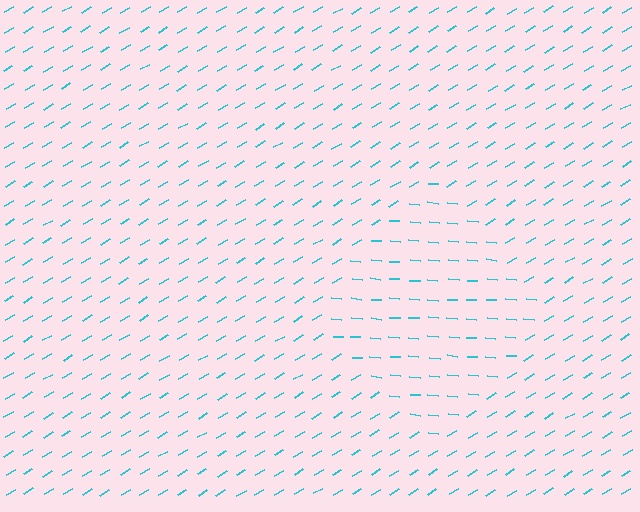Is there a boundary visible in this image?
Yes, there is a texture boundary formed by a change in line orientation.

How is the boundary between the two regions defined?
The boundary is defined purely by a change in line orientation (approximately 35 degrees difference). All lines are the same color and thickness.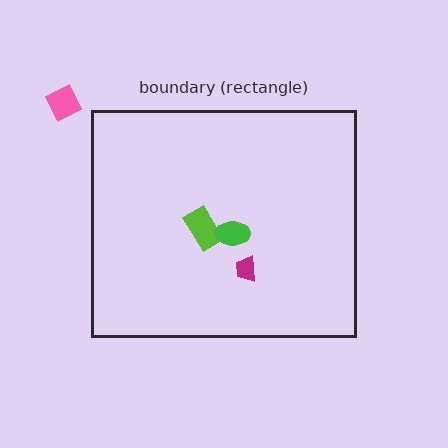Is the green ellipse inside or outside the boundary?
Inside.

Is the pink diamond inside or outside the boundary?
Outside.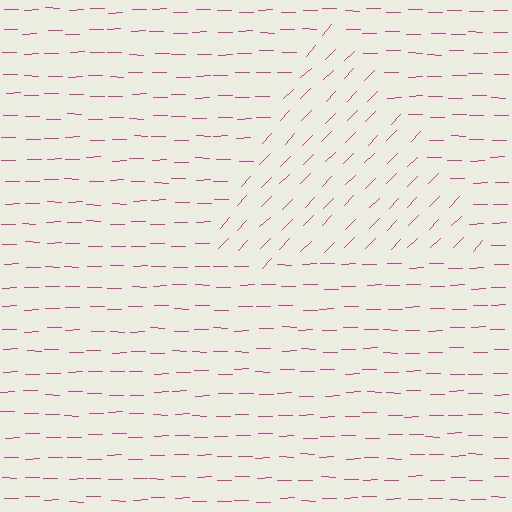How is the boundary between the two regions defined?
The boundary is defined purely by a change in line orientation (approximately 45 degrees difference). All lines are the same color and thickness.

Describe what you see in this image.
The image is filled with small magenta line segments. A triangle region in the image has lines oriented differently from the surrounding lines, creating a visible texture boundary.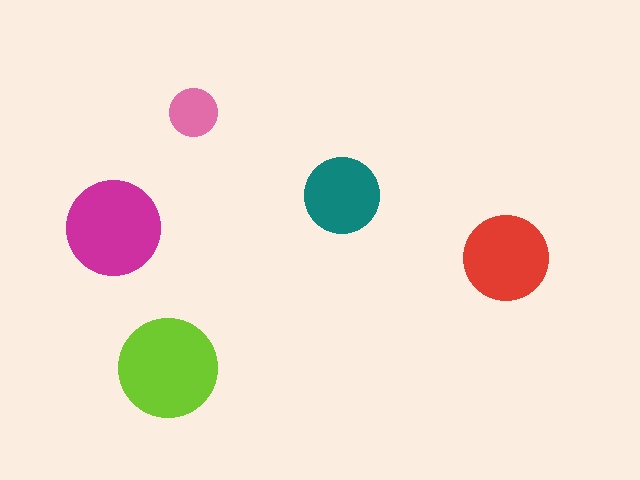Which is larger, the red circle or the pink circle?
The red one.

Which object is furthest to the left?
The magenta circle is leftmost.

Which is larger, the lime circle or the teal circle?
The lime one.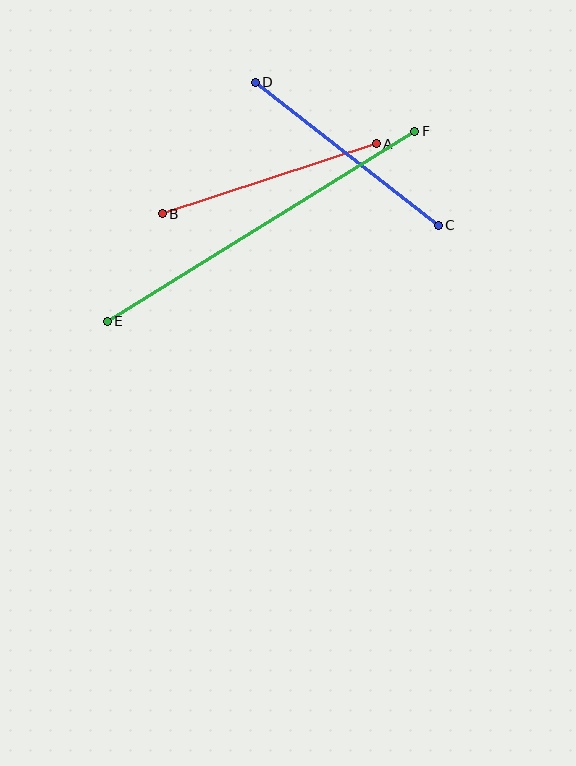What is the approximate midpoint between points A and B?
The midpoint is at approximately (269, 179) pixels.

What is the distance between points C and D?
The distance is approximately 232 pixels.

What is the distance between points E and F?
The distance is approximately 362 pixels.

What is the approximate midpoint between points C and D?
The midpoint is at approximately (347, 154) pixels.